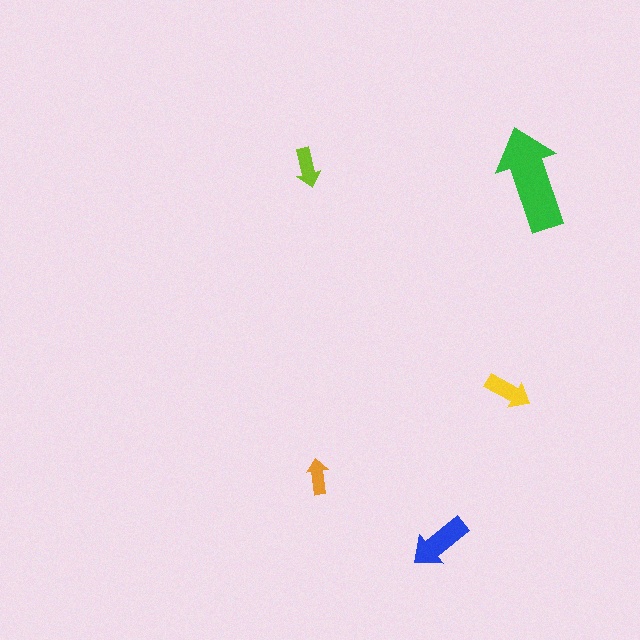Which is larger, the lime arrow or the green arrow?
The green one.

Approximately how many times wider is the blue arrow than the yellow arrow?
About 1.5 times wider.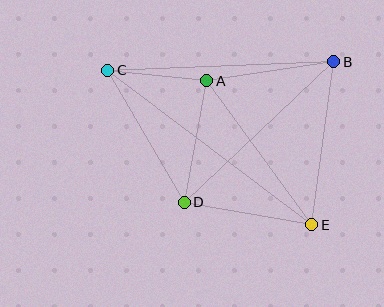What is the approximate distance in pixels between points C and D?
The distance between C and D is approximately 152 pixels.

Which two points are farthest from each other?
Points C and E are farthest from each other.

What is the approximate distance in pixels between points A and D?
The distance between A and D is approximately 124 pixels.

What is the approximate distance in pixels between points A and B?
The distance between A and B is approximately 129 pixels.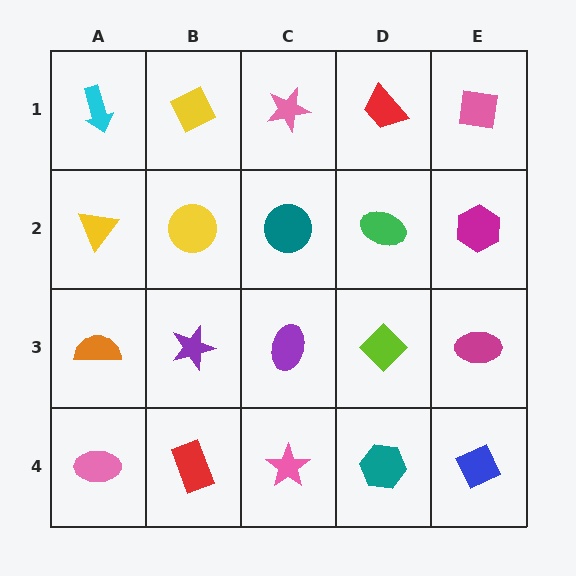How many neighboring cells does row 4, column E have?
2.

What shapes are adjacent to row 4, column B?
A purple star (row 3, column B), a pink ellipse (row 4, column A), a pink star (row 4, column C).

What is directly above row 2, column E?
A pink square.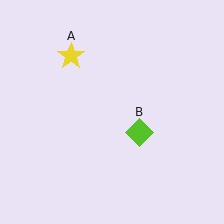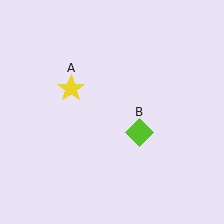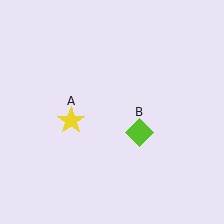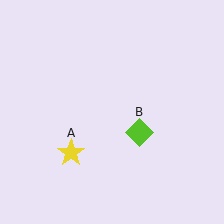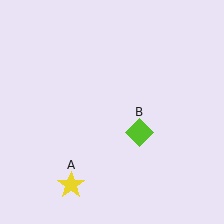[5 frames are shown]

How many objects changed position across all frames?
1 object changed position: yellow star (object A).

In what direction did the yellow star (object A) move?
The yellow star (object A) moved down.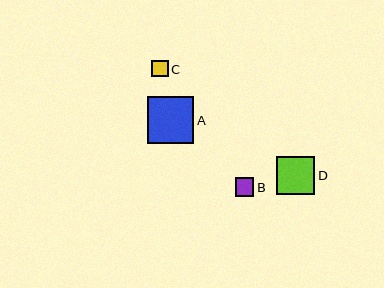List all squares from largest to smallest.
From largest to smallest: A, D, B, C.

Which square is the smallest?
Square C is the smallest with a size of approximately 17 pixels.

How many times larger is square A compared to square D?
Square A is approximately 1.2 times the size of square D.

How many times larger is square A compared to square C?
Square A is approximately 2.8 times the size of square C.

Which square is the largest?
Square A is the largest with a size of approximately 46 pixels.